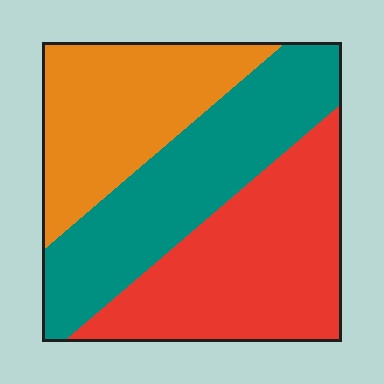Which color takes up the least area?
Orange, at roughly 30%.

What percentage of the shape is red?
Red takes up about three eighths (3/8) of the shape.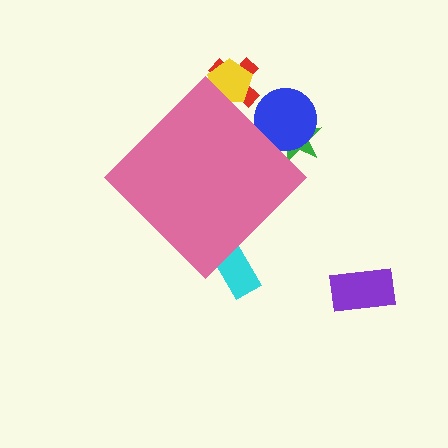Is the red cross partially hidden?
Yes, the red cross is partially hidden behind the pink diamond.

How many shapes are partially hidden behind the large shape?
5 shapes are partially hidden.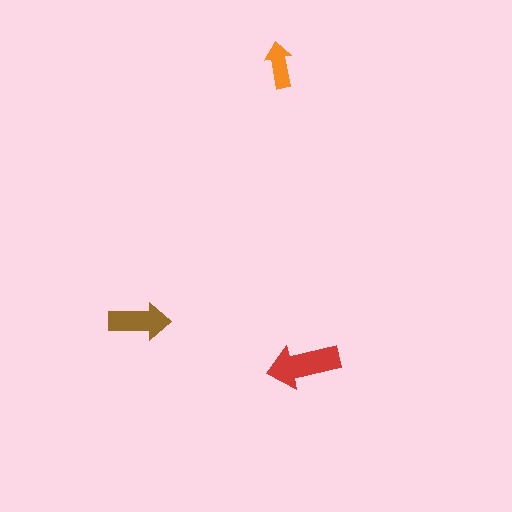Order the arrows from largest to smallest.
the red one, the brown one, the orange one.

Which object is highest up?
The orange arrow is topmost.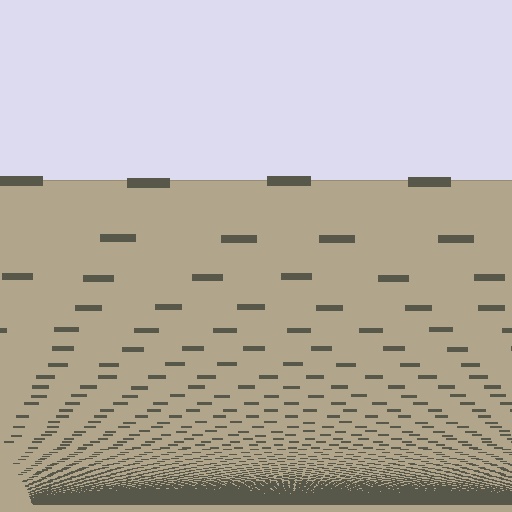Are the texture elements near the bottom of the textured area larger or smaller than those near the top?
Smaller. The gradient is inverted — elements near the bottom are smaller and denser.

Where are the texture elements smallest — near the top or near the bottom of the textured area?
Near the bottom.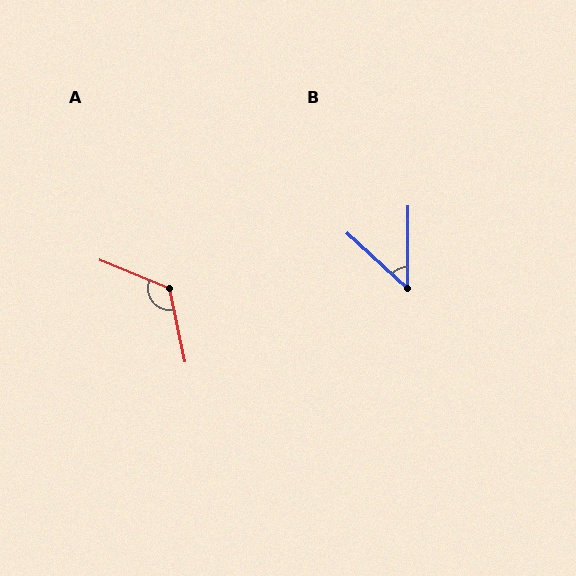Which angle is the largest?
A, at approximately 124 degrees.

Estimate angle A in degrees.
Approximately 124 degrees.